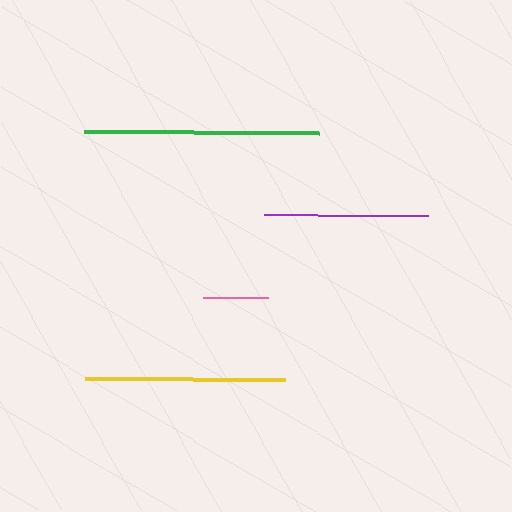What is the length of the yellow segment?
The yellow segment is approximately 201 pixels long.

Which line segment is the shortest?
The pink line is the shortest at approximately 66 pixels.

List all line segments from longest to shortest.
From longest to shortest: green, yellow, purple, pink.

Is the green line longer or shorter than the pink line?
The green line is longer than the pink line.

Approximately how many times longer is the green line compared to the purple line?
The green line is approximately 1.4 times the length of the purple line.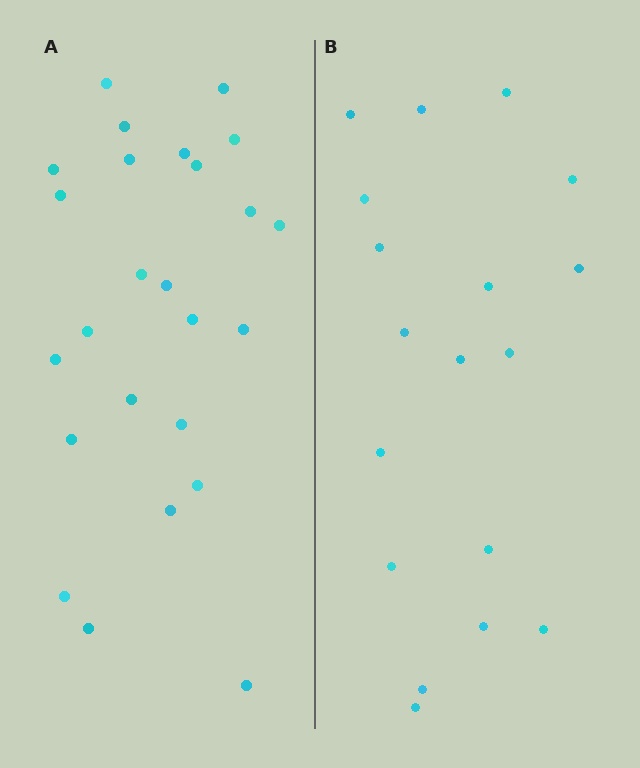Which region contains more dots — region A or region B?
Region A (the left region) has more dots.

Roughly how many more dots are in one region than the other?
Region A has roughly 8 or so more dots than region B.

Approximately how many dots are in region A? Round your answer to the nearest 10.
About 20 dots. (The exact count is 25, which rounds to 20.)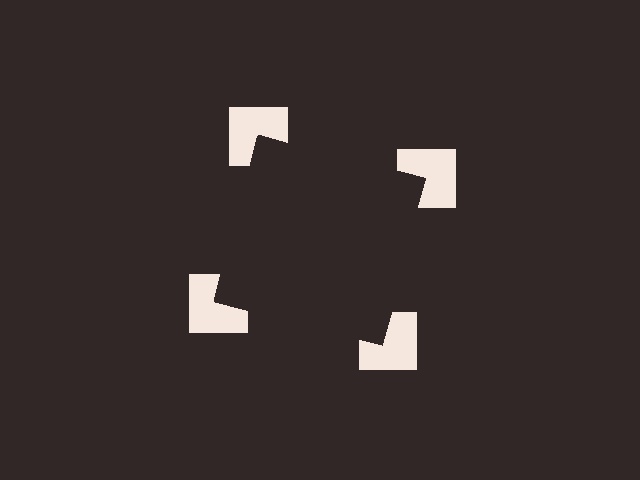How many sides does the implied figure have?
4 sides.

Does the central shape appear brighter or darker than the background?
It typically appears slightly darker than the background, even though no actual brightness change is drawn.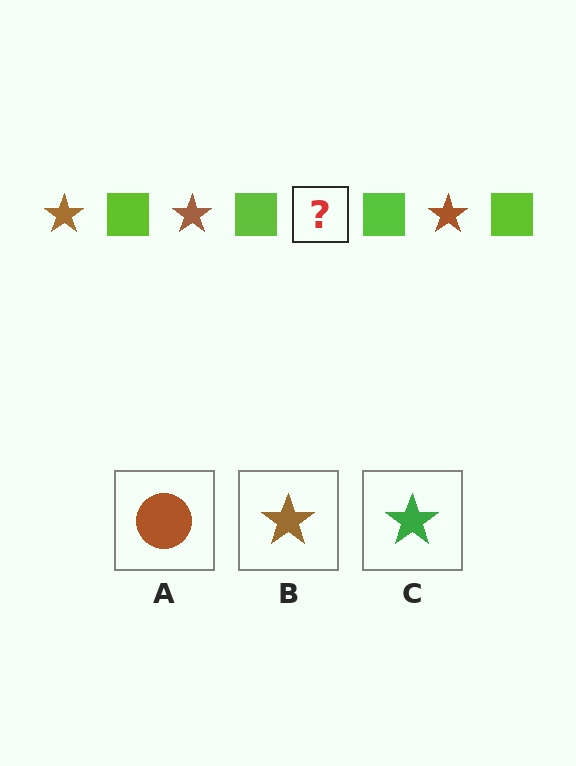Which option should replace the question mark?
Option B.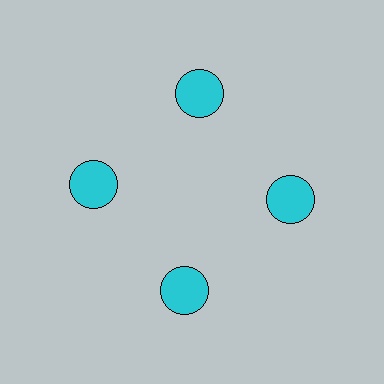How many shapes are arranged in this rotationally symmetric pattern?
There are 4 shapes, arranged in 4 groups of 1.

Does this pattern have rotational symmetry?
Yes, this pattern has 4-fold rotational symmetry. It looks the same after rotating 90 degrees around the center.